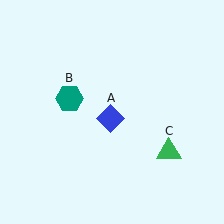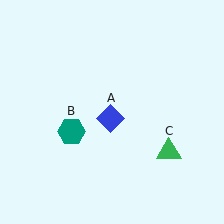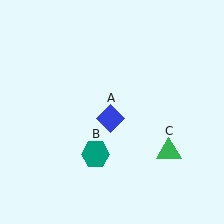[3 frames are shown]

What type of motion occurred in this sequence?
The teal hexagon (object B) rotated counterclockwise around the center of the scene.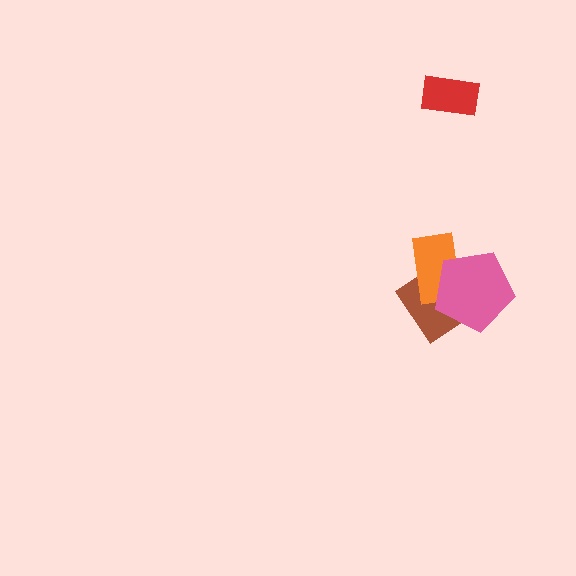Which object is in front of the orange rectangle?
The pink pentagon is in front of the orange rectangle.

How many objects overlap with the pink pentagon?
2 objects overlap with the pink pentagon.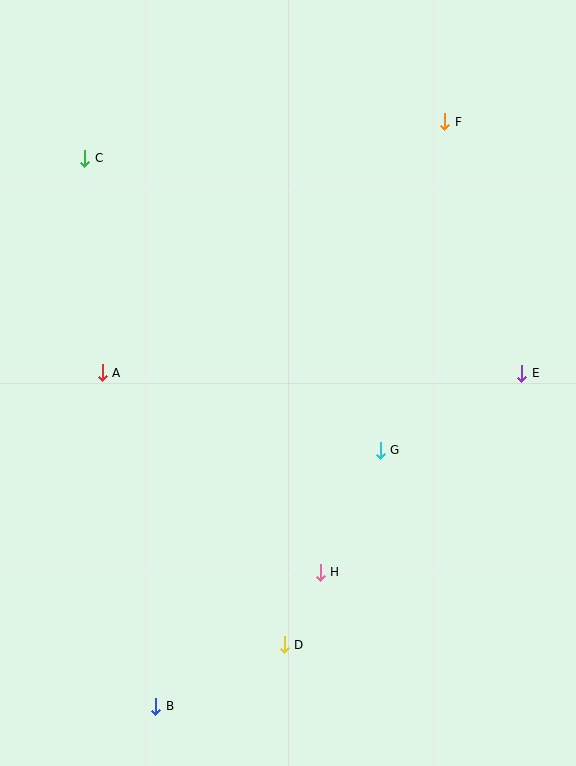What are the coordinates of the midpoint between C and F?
The midpoint between C and F is at (265, 140).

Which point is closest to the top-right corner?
Point F is closest to the top-right corner.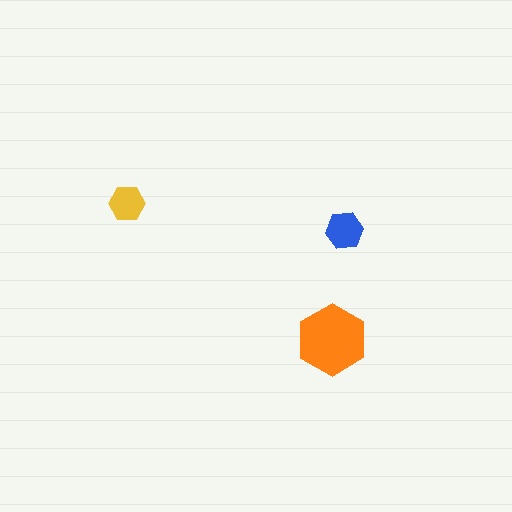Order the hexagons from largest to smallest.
the orange one, the blue one, the yellow one.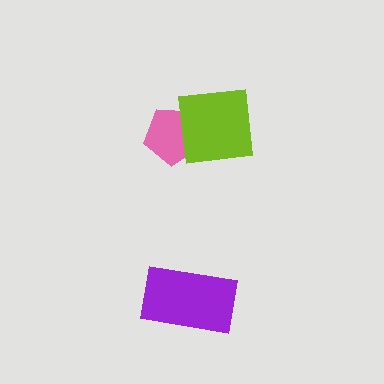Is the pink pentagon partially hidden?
Yes, it is partially covered by another shape.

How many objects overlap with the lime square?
1 object overlaps with the lime square.